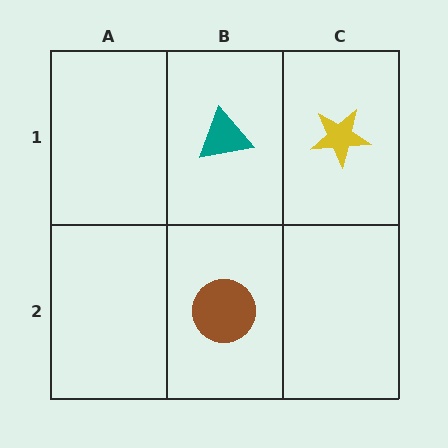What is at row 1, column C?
A yellow star.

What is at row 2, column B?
A brown circle.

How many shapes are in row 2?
1 shape.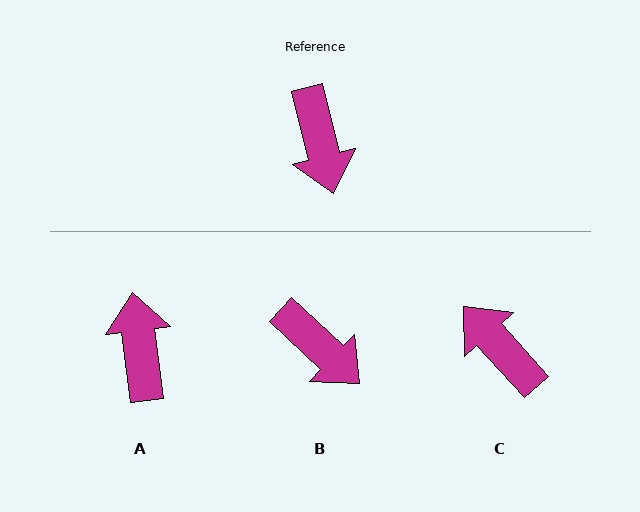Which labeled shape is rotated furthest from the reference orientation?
A, about 173 degrees away.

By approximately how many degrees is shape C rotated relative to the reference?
Approximately 152 degrees clockwise.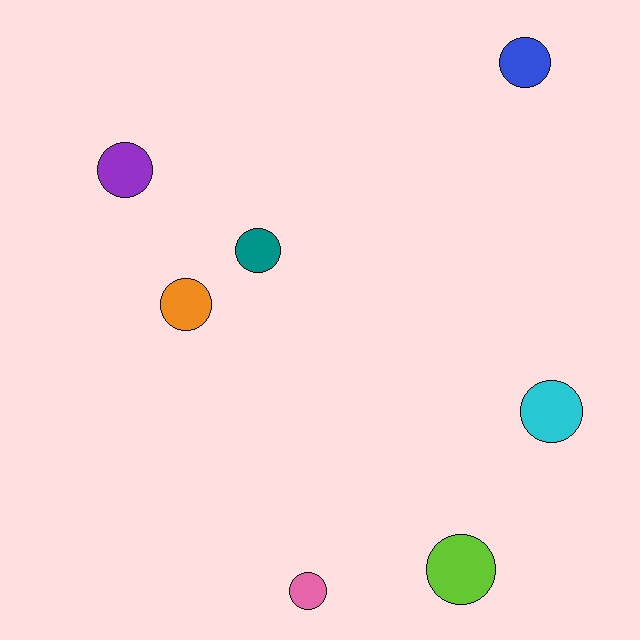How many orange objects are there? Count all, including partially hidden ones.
There is 1 orange object.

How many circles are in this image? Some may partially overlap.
There are 7 circles.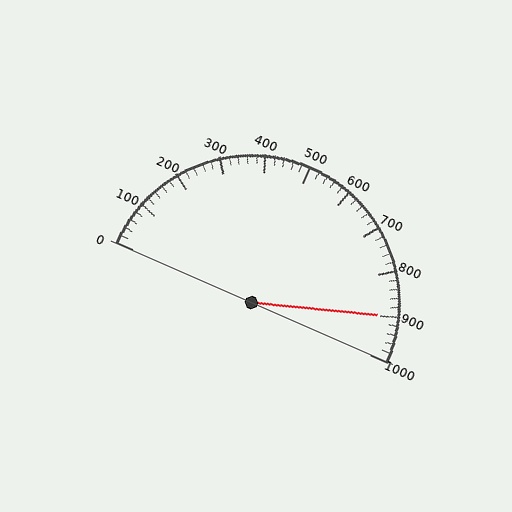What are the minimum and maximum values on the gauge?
The gauge ranges from 0 to 1000.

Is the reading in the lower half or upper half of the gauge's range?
The reading is in the upper half of the range (0 to 1000).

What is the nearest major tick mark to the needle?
The nearest major tick mark is 900.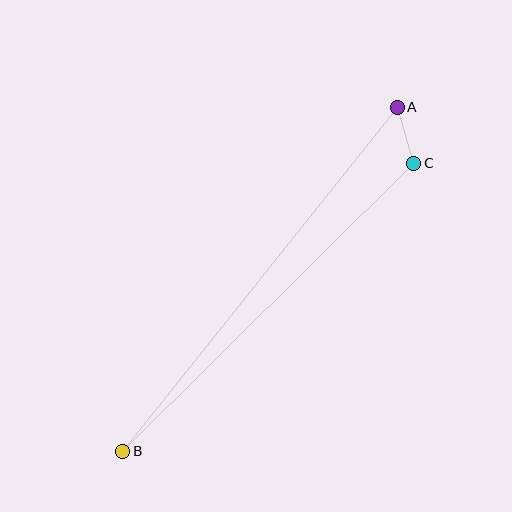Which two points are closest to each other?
Points A and C are closest to each other.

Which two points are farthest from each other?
Points A and B are farthest from each other.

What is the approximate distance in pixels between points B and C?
The distance between B and C is approximately 410 pixels.